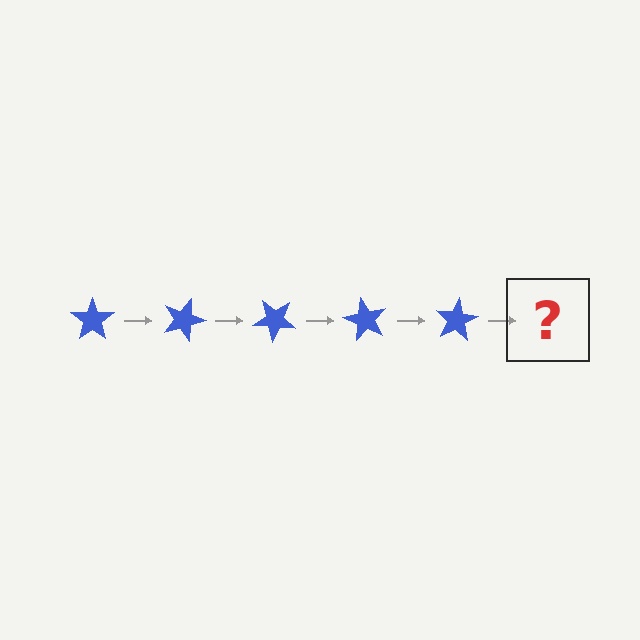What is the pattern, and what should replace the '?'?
The pattern is that the star rotates 20 degrees each step. The '?' should be a blue star rotated 100 degrees.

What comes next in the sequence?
The next element should be a blue star rotated 100 degrees.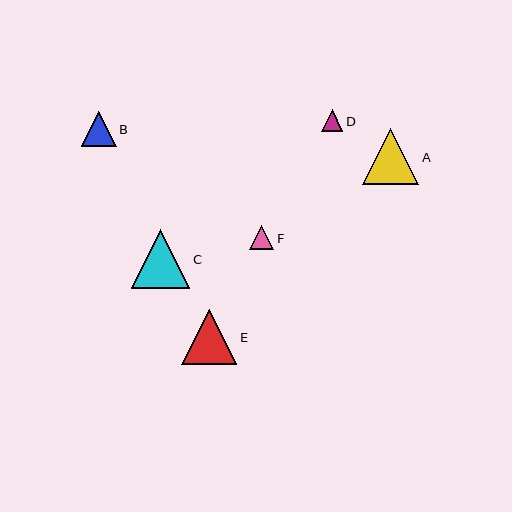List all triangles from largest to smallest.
From largest to smallest: C, A, E, B, F, D.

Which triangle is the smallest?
Triangle D is the smallest with a size of approximately 21 pixels.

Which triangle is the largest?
Triangle C is the largest with a size of approximately 59 pixels.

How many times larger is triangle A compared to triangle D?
Triangle A is approximately 2.7 times the size of triangle D.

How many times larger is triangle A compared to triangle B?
Triangle A is approximately 1.6 times the size of triangle B.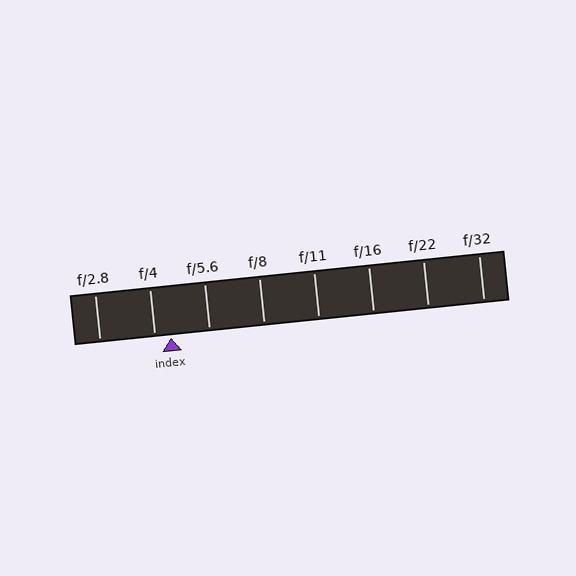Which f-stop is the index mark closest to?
The index mark is closest to f/4.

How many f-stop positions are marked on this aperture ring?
There are 8 f-stop positions marked.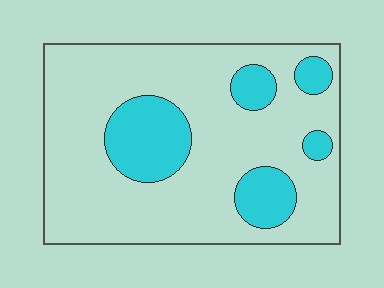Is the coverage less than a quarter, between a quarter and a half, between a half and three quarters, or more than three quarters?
Less than a quarter.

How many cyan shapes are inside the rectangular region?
5.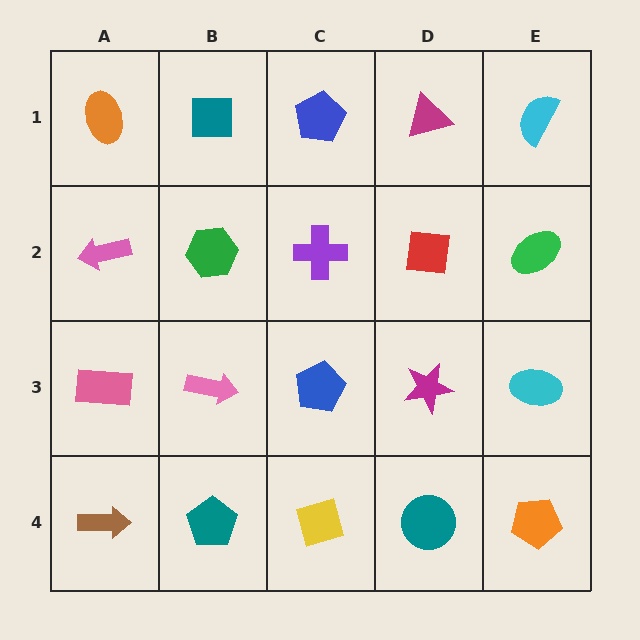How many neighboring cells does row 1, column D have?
3.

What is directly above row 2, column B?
A teal square.